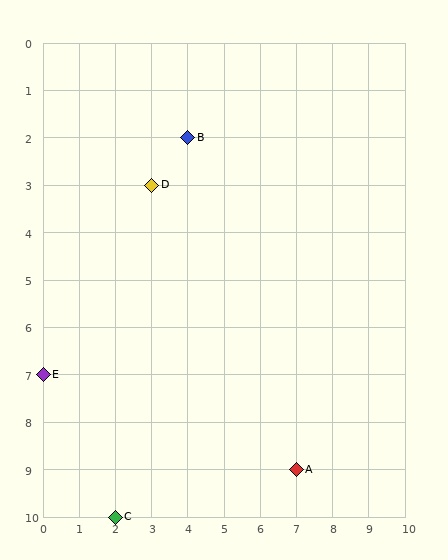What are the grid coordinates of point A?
Point A is at grid coordinates (7, 9).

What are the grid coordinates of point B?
Point B is at grid coordinates (4, 2).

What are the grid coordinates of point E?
Point E is at grid coordinates (0, 7).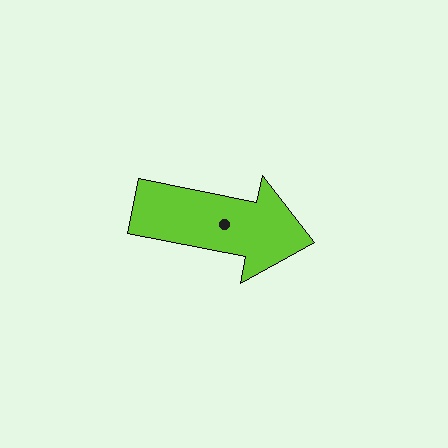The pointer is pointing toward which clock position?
Roughly 3 o'clock.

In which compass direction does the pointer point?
East.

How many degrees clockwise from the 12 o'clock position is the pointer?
Approximately 101 degrees.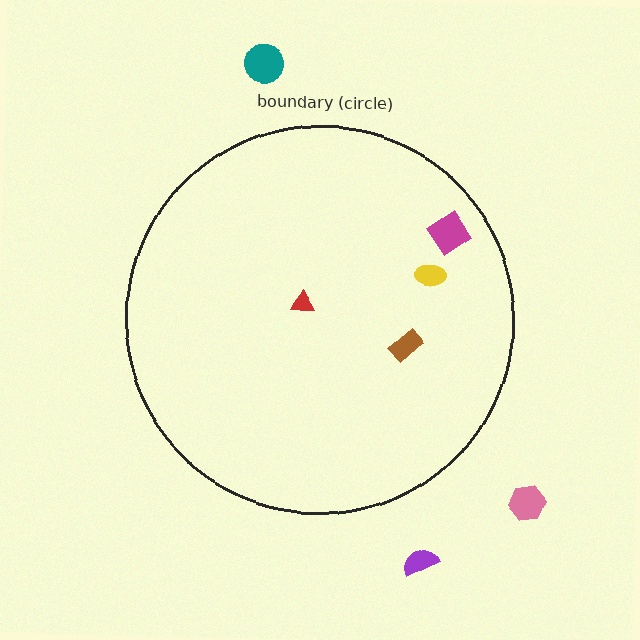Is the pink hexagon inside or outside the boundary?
Outside.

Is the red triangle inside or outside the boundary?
Inside.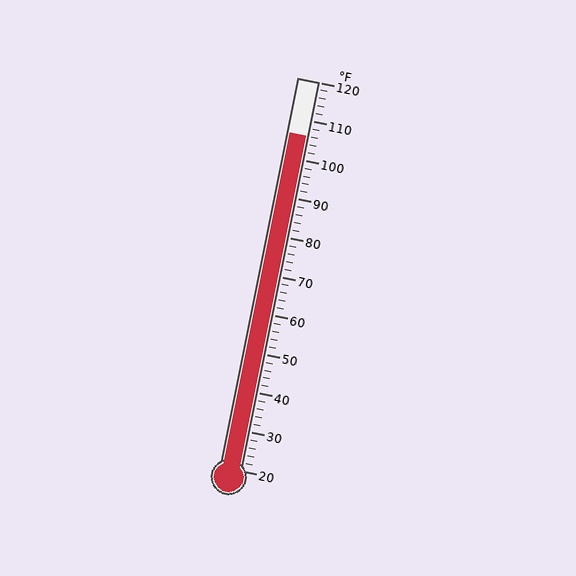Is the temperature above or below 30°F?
The temperature is above 30°F.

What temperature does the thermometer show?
The thermometer shows approximately 106°F.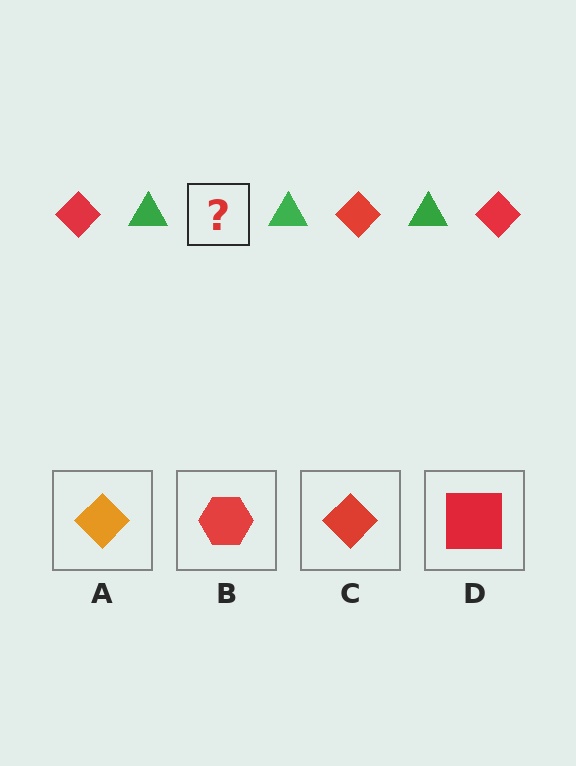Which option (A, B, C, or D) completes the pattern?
C.